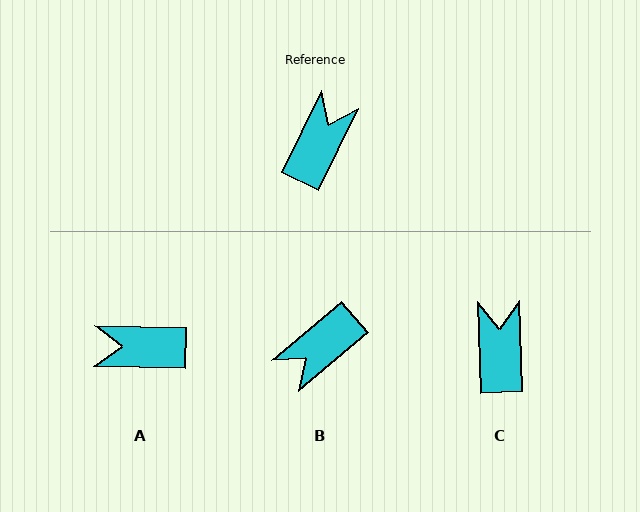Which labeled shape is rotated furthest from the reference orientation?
B, about 156 degrees away.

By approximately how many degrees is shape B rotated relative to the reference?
Approximately 156 degrees counter-clockwise.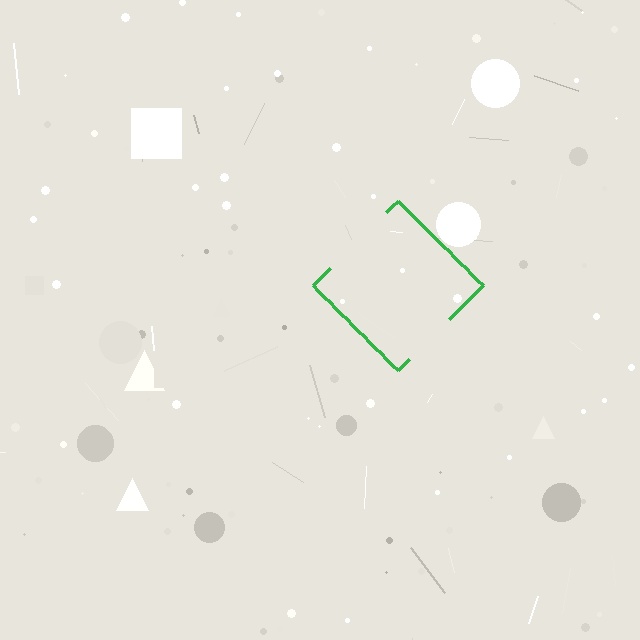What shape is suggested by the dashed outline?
The dashed outline suggests a diamond.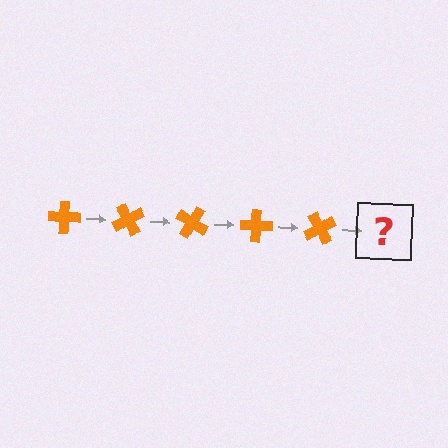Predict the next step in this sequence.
The next step is an orange cross rotated 300 degrees.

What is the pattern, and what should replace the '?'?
The pattern is that the cross rotates 60 degrees each step. The '?' should be an orange cross rotated 300 degrees.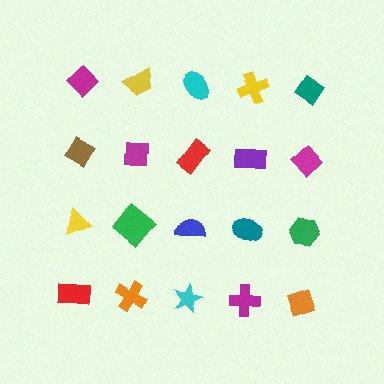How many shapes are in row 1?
5 shapes.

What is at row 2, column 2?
A magenta square.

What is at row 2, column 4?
A purple rectangle.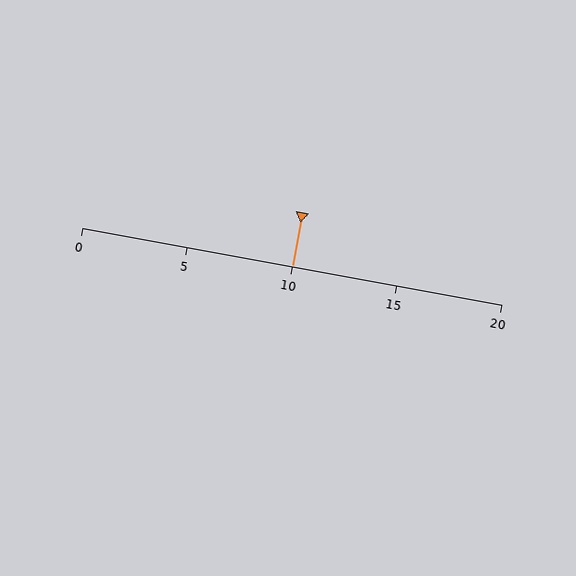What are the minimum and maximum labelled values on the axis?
The axis runs from 0 to 20.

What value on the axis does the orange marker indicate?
The marker indicates approximately 10.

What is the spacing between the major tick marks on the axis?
The major ticks are spaced 5 apart.